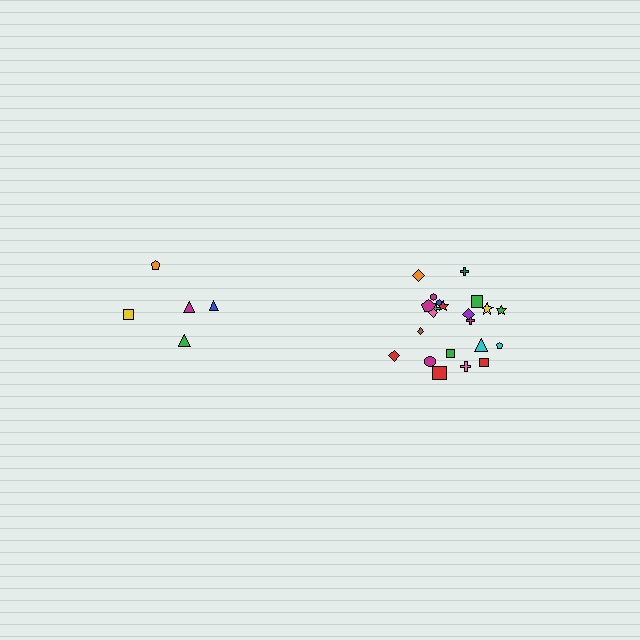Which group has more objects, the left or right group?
The right group.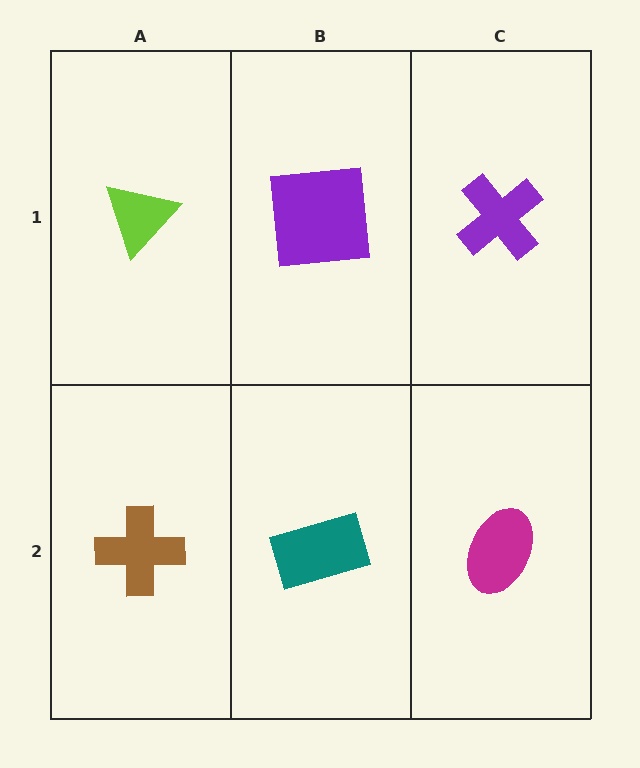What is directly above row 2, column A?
A lime triangle.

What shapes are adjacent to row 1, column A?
A brown cross (row 2, column A), a purple square (row 1, column B).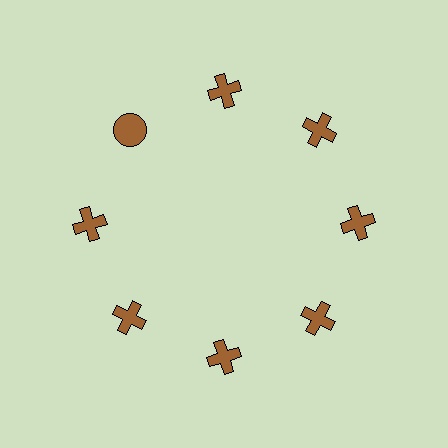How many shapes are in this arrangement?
There are 8 shapes arranged in a ring pattern.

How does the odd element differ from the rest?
It has a different shape: circle instead of cross.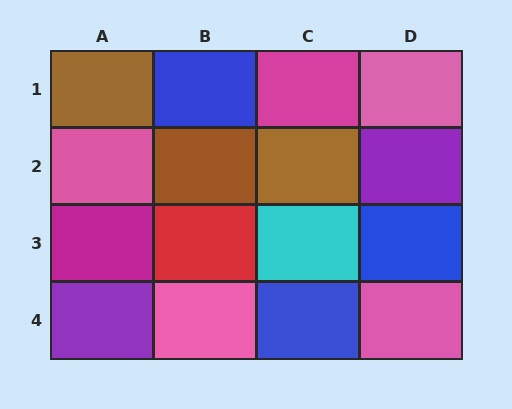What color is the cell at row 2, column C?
Brown.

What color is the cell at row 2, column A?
Pink.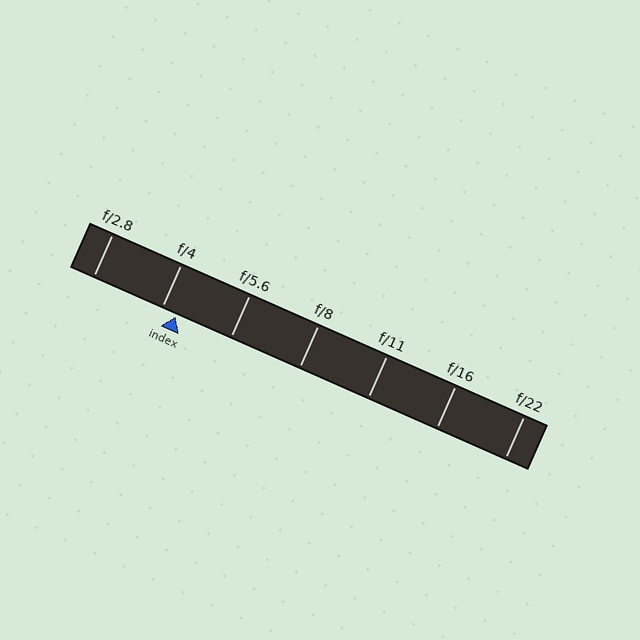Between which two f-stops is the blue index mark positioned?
The index mark is between f/4 and f/5.6.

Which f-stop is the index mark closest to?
The index mark is closest to f/4.